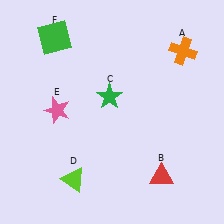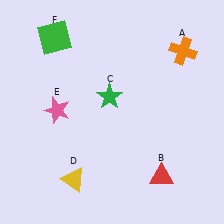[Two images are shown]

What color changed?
The triangle (D) changed from lime in Image 1 to yellow in Image 2.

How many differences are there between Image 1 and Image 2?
There is 1 difference between the two images.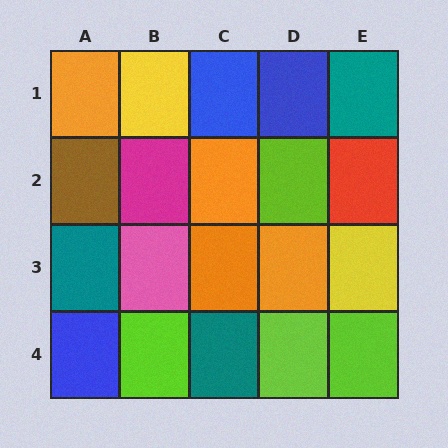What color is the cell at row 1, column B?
Yellow.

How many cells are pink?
1 cell is pink.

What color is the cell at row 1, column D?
Blue.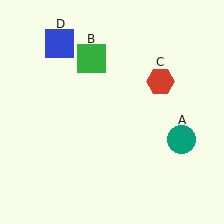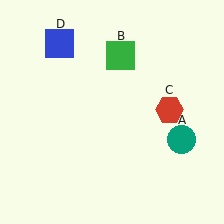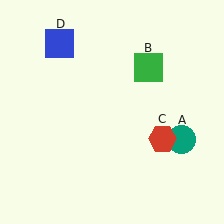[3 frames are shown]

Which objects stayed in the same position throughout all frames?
Teal circle (object A) and blue square (object D) remained stationary.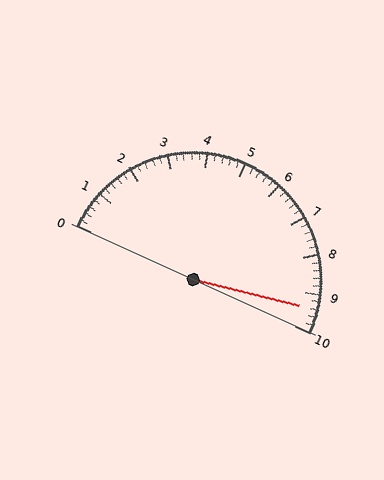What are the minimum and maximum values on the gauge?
The gauge ranges from 0 to 10.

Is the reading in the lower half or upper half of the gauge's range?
The reading is in the upper half of the range (0 to 10).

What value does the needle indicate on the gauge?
The needle indicates approximately 9.4.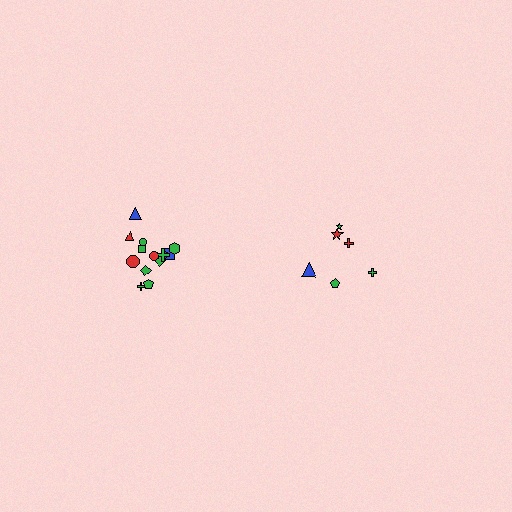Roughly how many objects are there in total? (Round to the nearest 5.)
Roughly 20 objects in total.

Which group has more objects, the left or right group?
The left group.